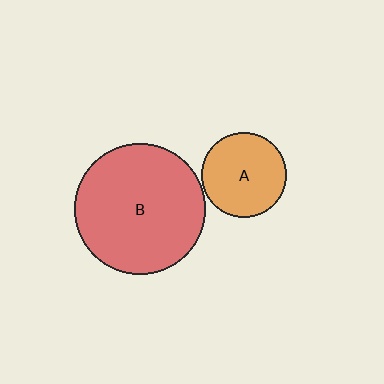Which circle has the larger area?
Circle B (red).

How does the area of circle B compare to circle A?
Approximately 2.4 times.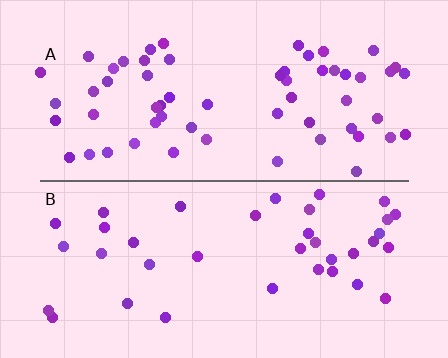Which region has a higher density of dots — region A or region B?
A (the top).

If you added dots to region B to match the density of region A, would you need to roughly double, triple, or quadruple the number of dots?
Approximately double.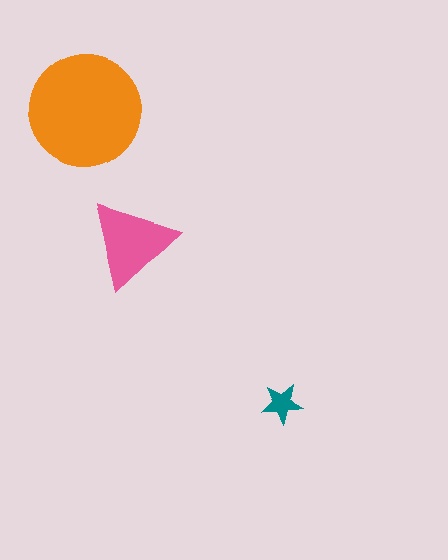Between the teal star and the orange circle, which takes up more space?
The orange circle.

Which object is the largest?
The orange circle.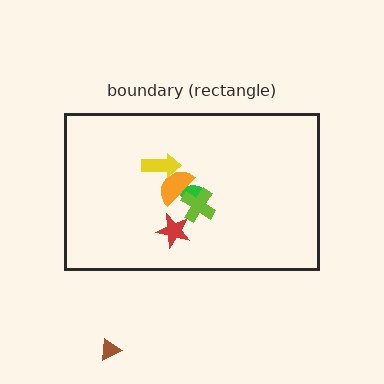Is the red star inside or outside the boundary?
Inside.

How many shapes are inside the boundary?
5 inside, 1 outside.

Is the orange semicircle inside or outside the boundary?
Inside.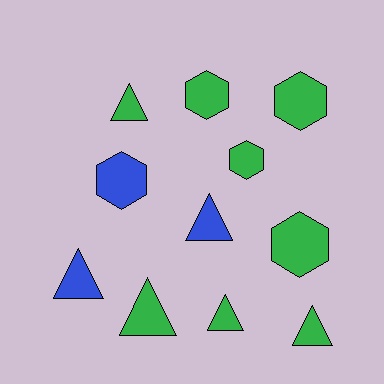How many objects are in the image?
There are 11 objects.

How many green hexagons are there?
There are 4 green hexagons.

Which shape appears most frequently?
Triangle, with 6 objects.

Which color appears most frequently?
Green, with 8 objects.